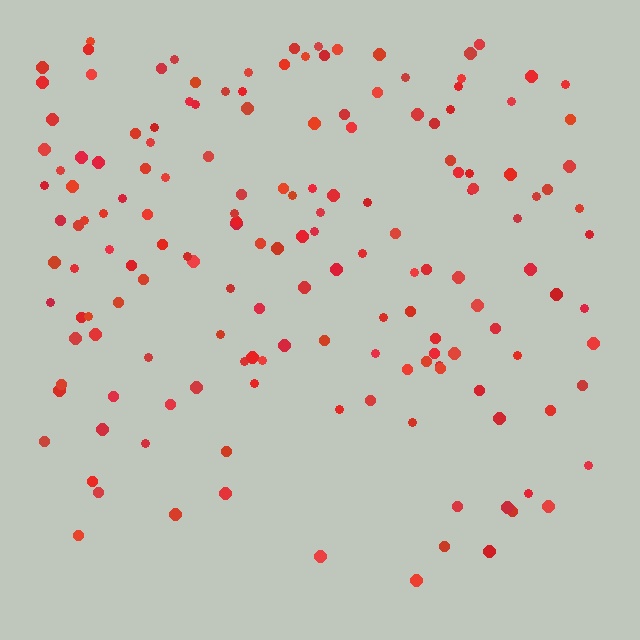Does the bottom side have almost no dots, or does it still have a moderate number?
Still a moderate number, just noticeably fewer than the top.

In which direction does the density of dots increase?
From bottom to top, with the top side densest.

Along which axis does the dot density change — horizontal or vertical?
Vertical.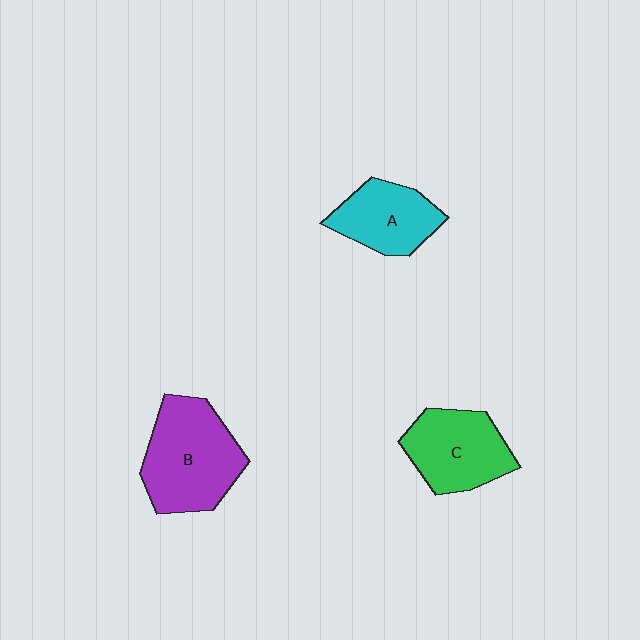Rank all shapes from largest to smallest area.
From largest to smallest: B (purple), C (green), A (cyan).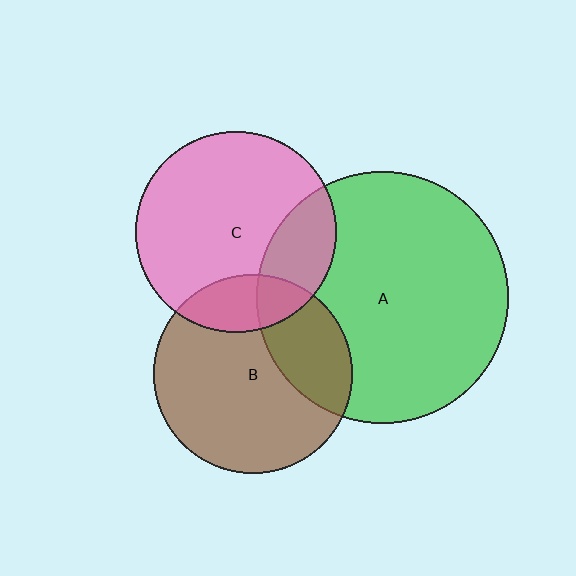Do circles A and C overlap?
Yes.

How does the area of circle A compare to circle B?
Approximately 1.6 times.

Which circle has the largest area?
Circle A (green).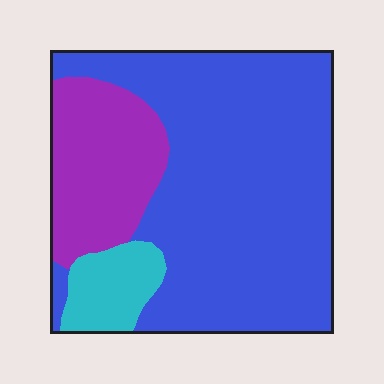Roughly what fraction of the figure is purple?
Purple takes up about one fifth (1/5) of the figure.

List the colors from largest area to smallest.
From largest to smallest: blue, purple, cyan.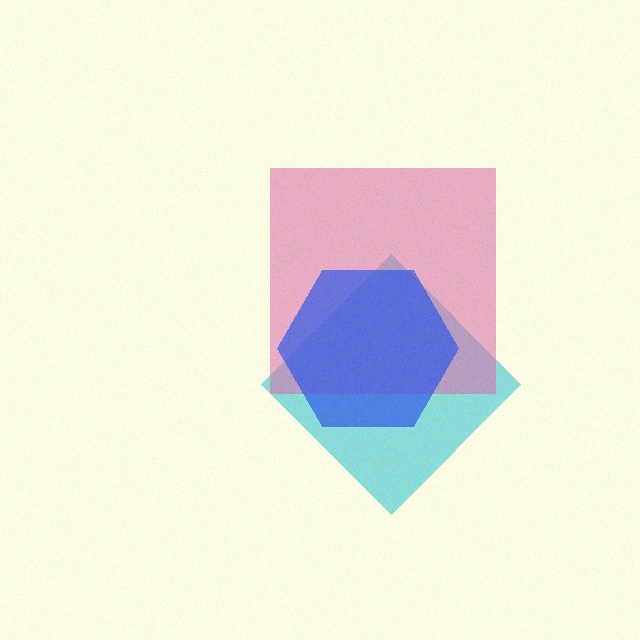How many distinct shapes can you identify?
There are 3 distinct shapes: a cyan diamond, a pink square, a blue hexagon.